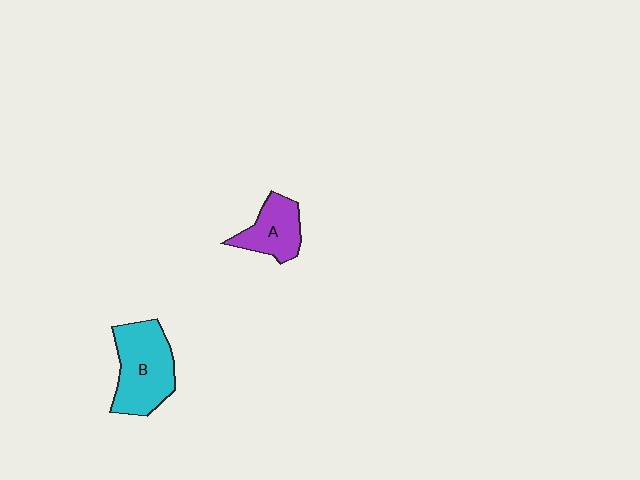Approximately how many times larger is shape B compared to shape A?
Approximately 1.6 times.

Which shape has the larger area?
Shape B (cyan).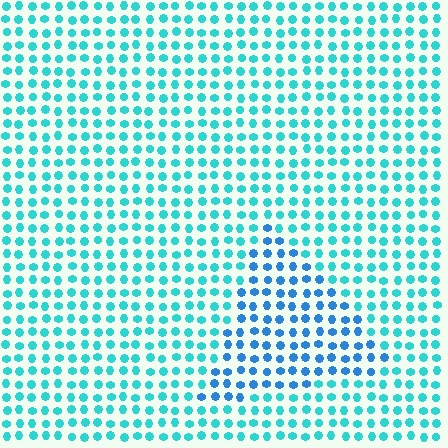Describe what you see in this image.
The image is filled with small cyan elements in a uniform arrangement. A triangle-shaped region is visible where the elements are tinted to a slightly different hue, forming a subtle color boundary.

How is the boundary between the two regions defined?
The boundary is defined purely by a slight shift in hue (about 32 degrees). Spacing, size, and orientation are identical on both sides.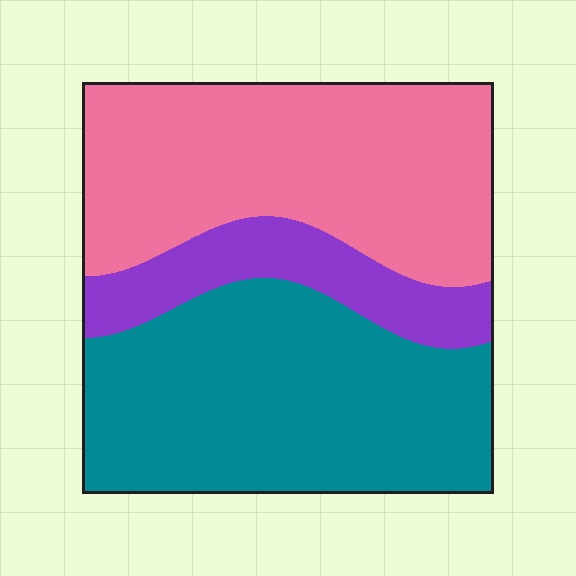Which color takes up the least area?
Purple, at roughly 15%.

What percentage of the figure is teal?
Teal takes up about two fifths (2/5) of the figure.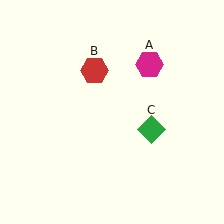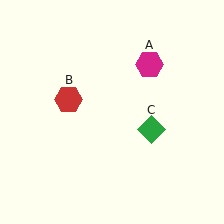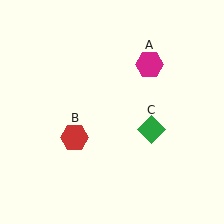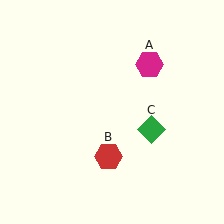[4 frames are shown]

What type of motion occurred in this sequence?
The red hexagon (object B) rotated counterclockwise around the center of the scene.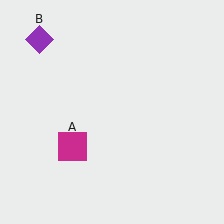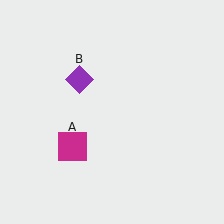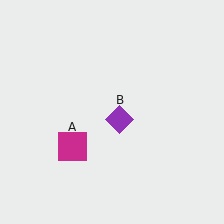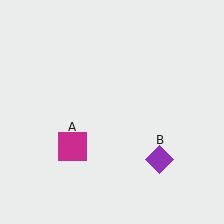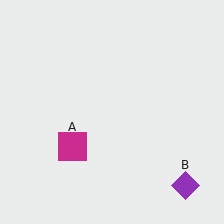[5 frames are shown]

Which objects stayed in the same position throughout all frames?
Magenta square (object A) remained stationary.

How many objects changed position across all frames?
1 object changed position: purple diamond (object B).